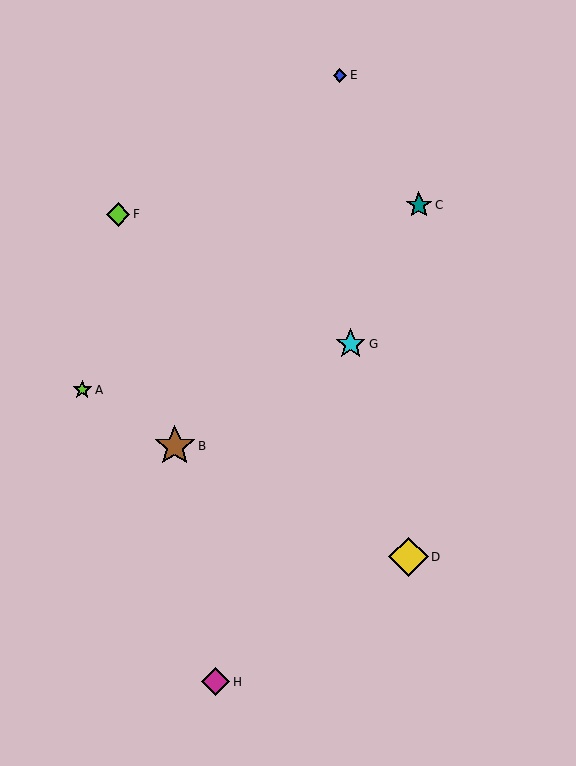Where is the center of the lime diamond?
The center of the lime diamond is at (118, 214).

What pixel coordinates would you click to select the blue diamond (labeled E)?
Click at (340, 75) to select the blue diamond E.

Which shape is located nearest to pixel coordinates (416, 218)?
The teal star (labeled C) at (419, 205) is nearest to that location.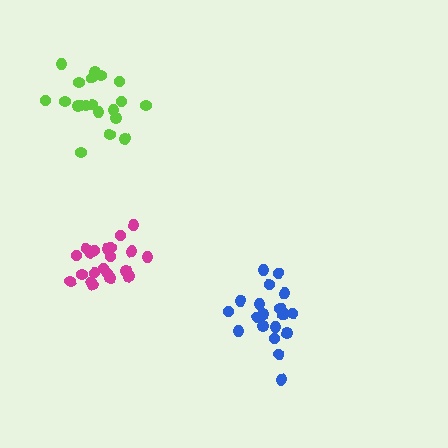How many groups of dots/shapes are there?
There are 3 groups.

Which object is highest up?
The lime cluster is topmost.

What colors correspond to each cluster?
The clusters are colored: blue, lime, magenta.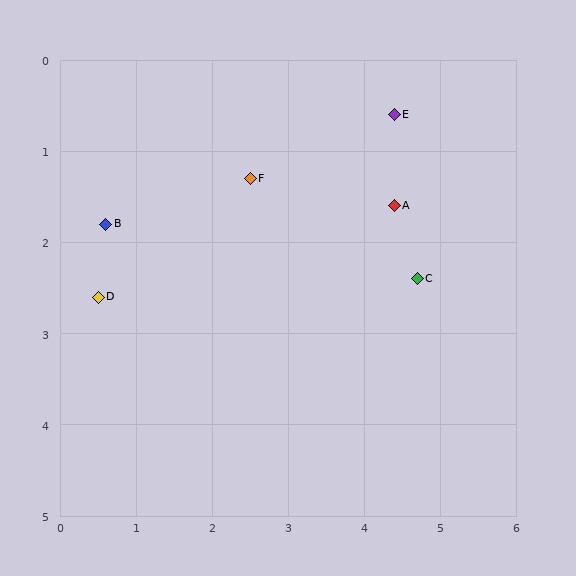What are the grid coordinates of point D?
Point D is at approximately (0.5, 2.6).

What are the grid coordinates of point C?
Point C is at approximately (4.7, 2.4).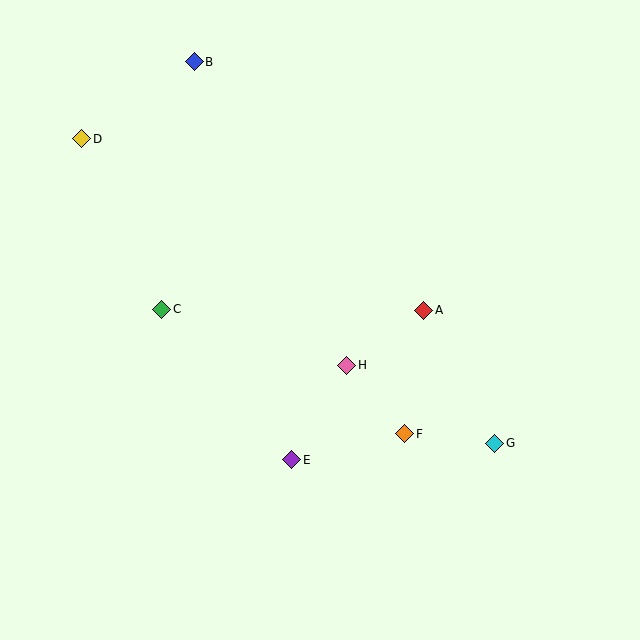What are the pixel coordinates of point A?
Point A is at (424, 310).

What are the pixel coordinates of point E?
Point E is at (292, 460).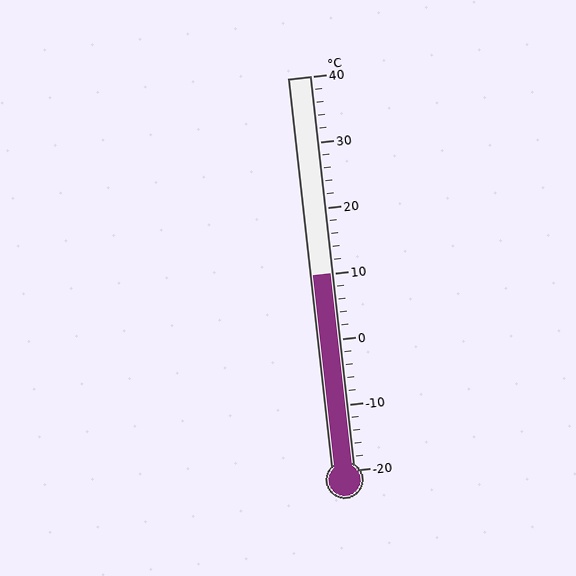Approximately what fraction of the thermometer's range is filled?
The thermometer is filled to approximately 50% of its range.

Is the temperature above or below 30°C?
The temperature is below 30°C.